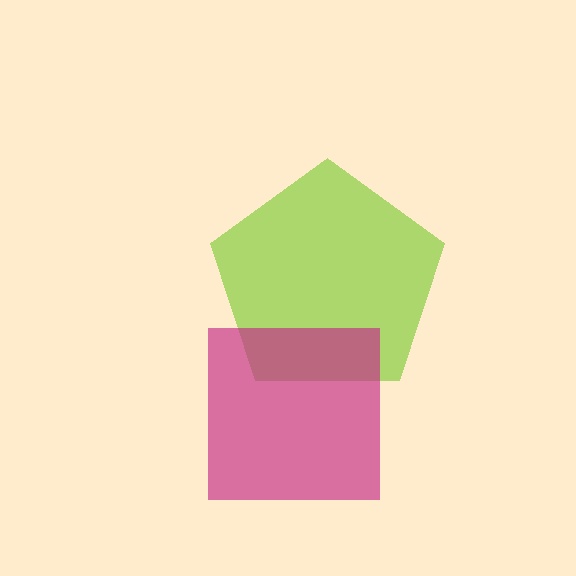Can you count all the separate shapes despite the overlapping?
Yes, there are 2 separate shapes.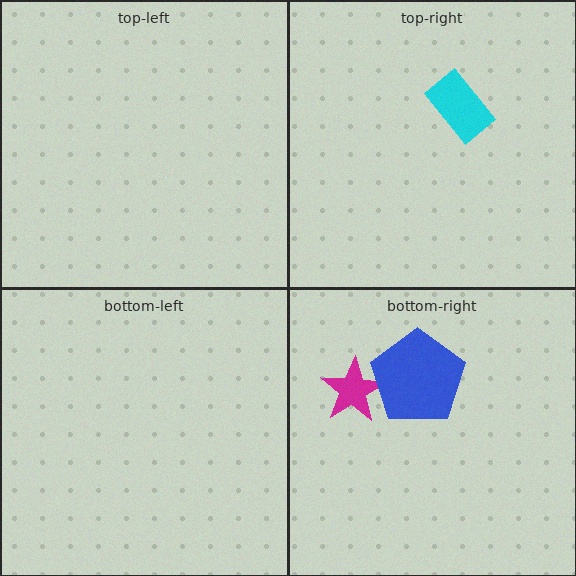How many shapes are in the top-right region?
1.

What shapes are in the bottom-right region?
The magenta star, the blue pentagon.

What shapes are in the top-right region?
The cyan rectangle.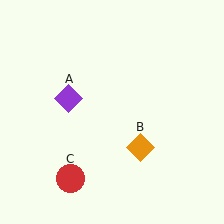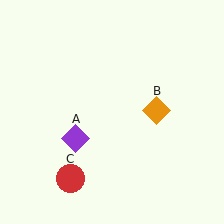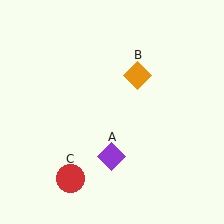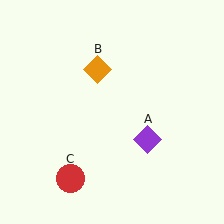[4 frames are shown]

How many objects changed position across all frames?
2 objects changed position: purple diamond (object A), orange diamond (object B).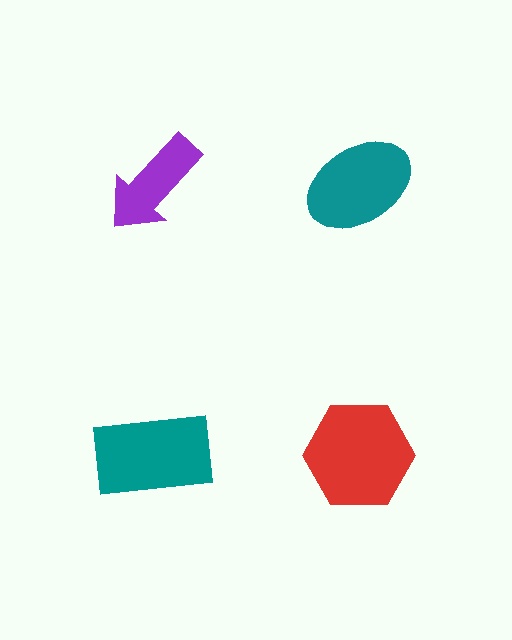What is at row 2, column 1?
A teal rectangle.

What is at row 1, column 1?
A purple arrow.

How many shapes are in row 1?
2 shapes.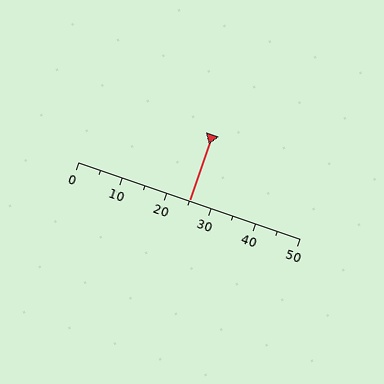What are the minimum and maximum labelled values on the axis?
The axis runs from 0 to 50.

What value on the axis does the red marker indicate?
The marker indicates approximately 25.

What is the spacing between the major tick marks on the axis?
The major ticks are spaced 10 apart.